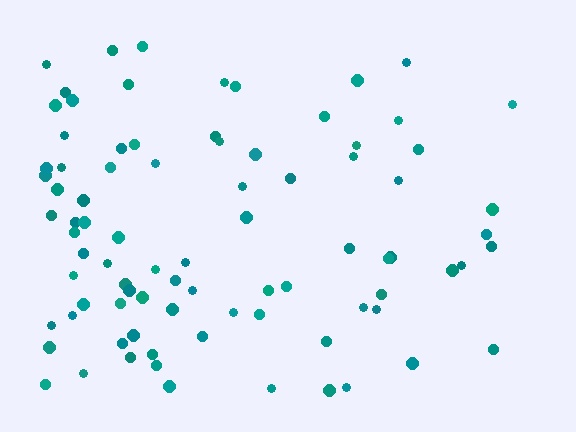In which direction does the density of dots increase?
From right to left, with the left side densest.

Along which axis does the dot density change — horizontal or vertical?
Horizontal.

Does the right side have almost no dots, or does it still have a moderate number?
Still a moderate number, just noticeably fewer than the left.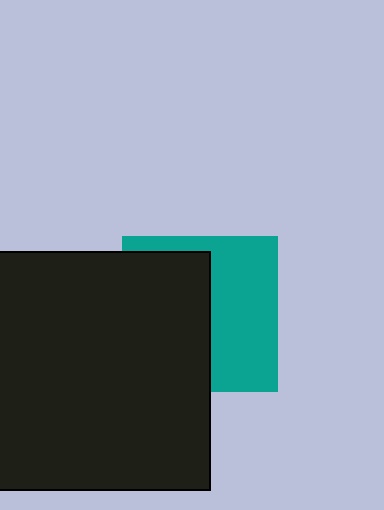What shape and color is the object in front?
The object in front is a black square.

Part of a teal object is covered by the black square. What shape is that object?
It is a square.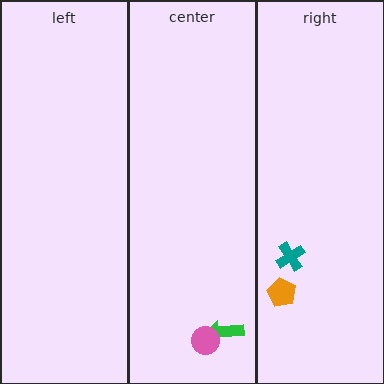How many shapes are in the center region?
2.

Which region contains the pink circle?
The center region.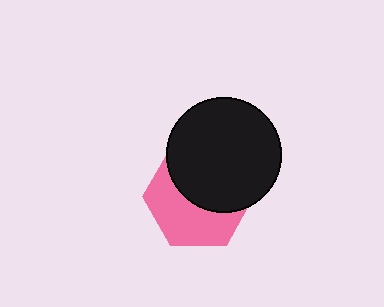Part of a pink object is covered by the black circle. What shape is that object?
It is a hexagon.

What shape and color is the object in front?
The object in front is a black circle.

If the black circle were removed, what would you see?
You would see the complete pink hexagon.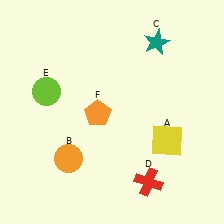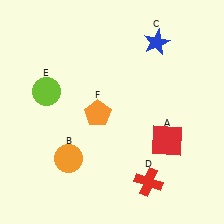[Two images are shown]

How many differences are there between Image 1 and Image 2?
There are 2 differences between the two images.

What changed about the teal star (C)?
In Image 1, C is teal. In Image 2, it changed to blue.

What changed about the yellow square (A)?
In Image 1, A is yellow. In Image 2, it changed to red.